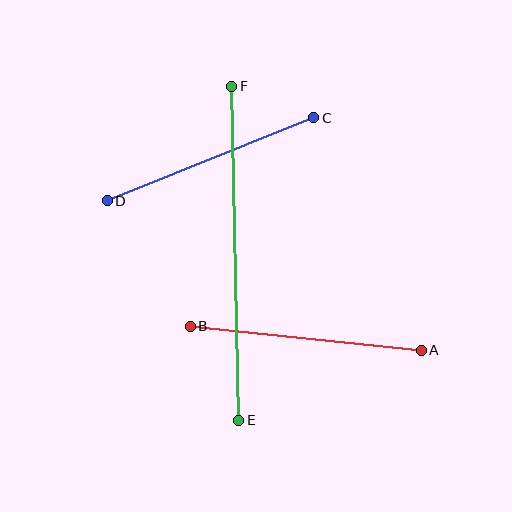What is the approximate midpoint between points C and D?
The midpoint is at approximately (211, 159) pixels.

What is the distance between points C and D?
The distance is approximately 223 pixels.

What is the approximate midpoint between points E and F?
The midpoint is at approximately (235, 253) pixels.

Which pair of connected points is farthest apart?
Points E and F are farthest apart.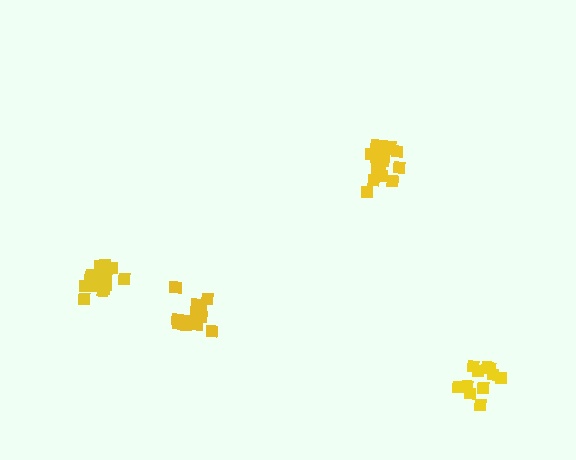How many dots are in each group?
Group 1: 12 dots, Group 2: 15 dots, Group 3: 15 dots, Group 4: 18 dots (60 total).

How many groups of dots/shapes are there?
There are 4 groups.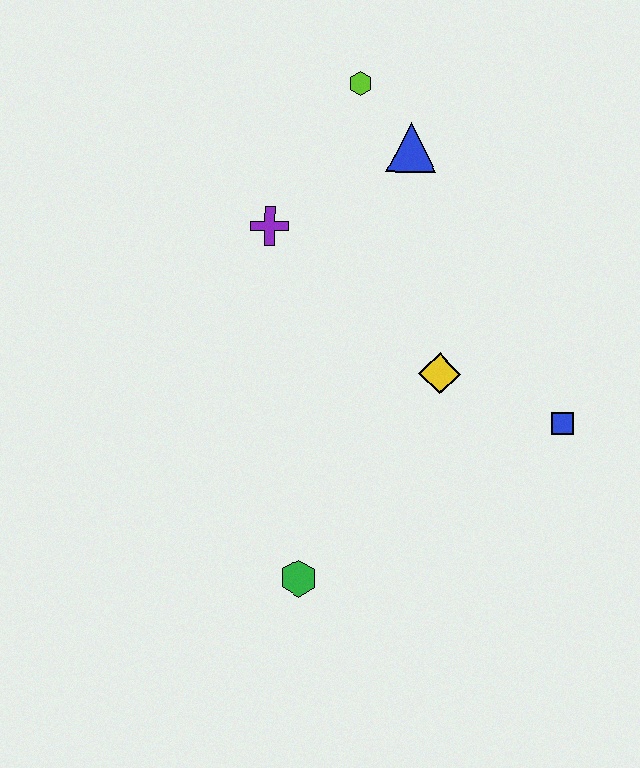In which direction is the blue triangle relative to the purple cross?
The blue triangle is to the right of the purple cross.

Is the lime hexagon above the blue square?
Yes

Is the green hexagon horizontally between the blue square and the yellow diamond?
No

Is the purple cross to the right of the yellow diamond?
No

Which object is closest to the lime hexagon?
The blue triangle is closest to the lime hexagon.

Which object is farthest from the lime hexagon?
The green hexagon is farthest from the lime hexagon.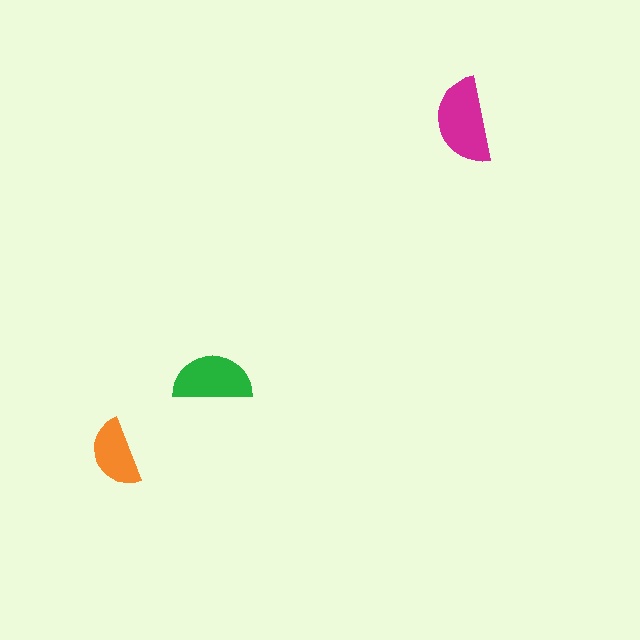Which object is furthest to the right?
The magenta semicircle is rightmost.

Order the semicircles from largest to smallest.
the magenta one, the green one, the orange one.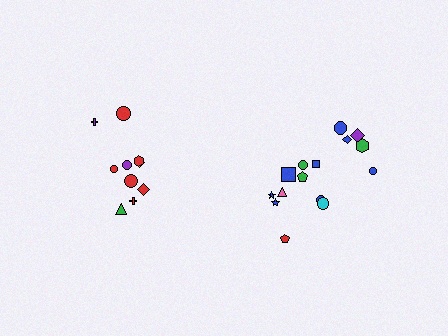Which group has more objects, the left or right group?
The right group.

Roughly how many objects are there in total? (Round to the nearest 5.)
Roughly 25 objects in total.